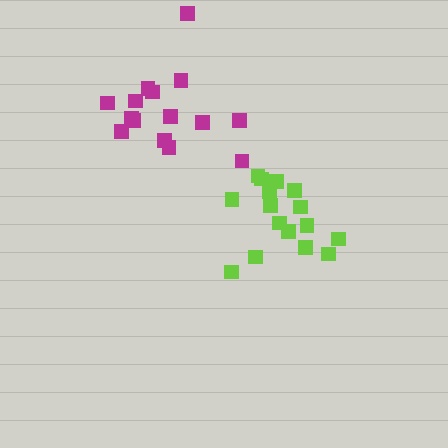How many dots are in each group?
Group 1: 15 dots, Group 2: 16 dots (31 total).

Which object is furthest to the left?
The magenta cluster is leftmost.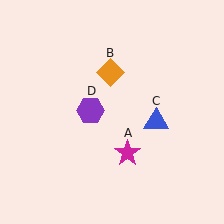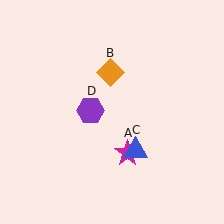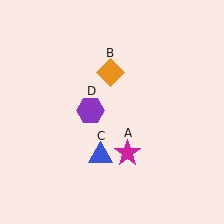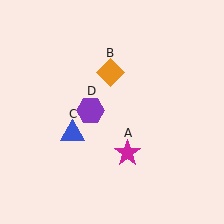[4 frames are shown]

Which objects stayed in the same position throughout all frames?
Magenta star (object A) and orange diamond (object B) and purple hexagon (object D) remained stationary.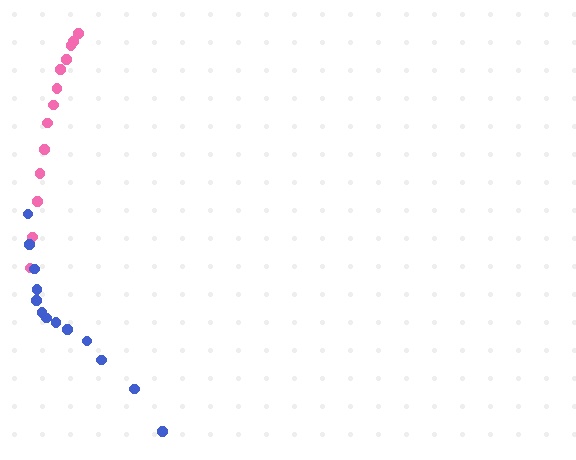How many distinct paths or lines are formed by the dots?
There are 2 distinct paths.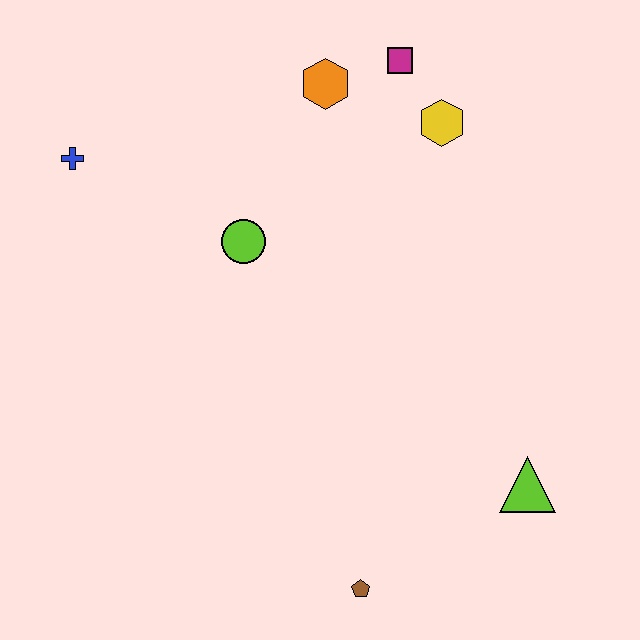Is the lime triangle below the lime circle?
Yes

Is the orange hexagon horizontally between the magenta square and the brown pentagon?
No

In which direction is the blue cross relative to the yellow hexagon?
The blue cross is to the left of the yellow hexagon.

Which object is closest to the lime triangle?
The brown pentagon is closest to the lime triangle.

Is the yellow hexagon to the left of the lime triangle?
Yes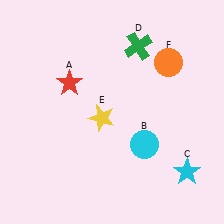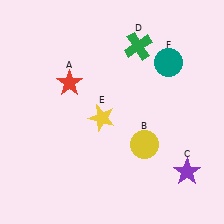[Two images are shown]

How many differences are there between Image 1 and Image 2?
There are 3 differences between the two images.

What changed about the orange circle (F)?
In Image 1, F is orange. In Image 2, it changed to teal.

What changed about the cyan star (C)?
In Image 1, C is cyan. In Image 2, it changed to purple.